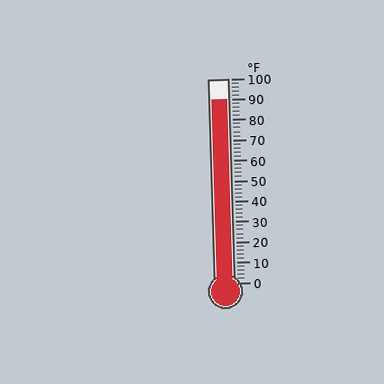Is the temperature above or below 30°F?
The temperature is above 30°F.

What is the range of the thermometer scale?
The thermometer scale ranges from 0°F to 100°F.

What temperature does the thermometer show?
The thermometer shows approximately 90°F.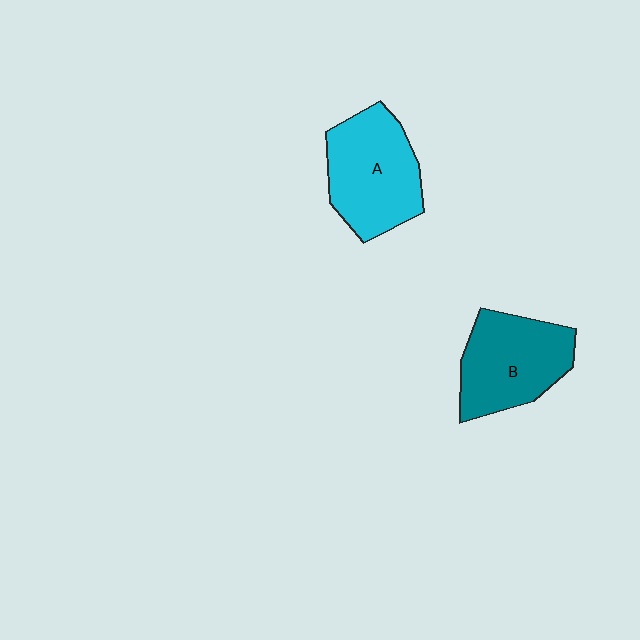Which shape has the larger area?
Shape A (cyan).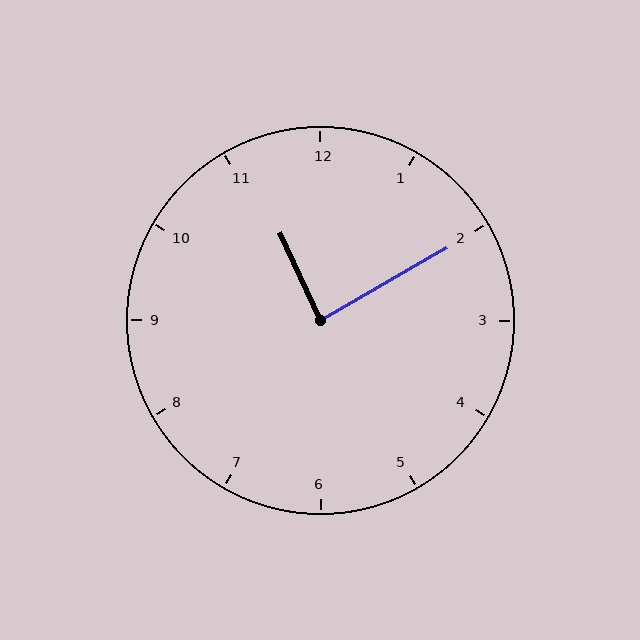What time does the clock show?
11:10.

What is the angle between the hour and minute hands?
Approximately 85 degrees.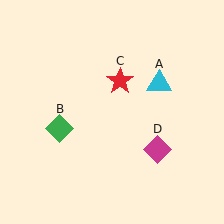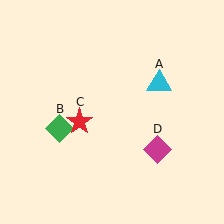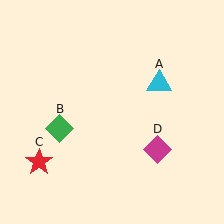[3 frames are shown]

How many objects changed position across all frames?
1 object changed position: red star (object C).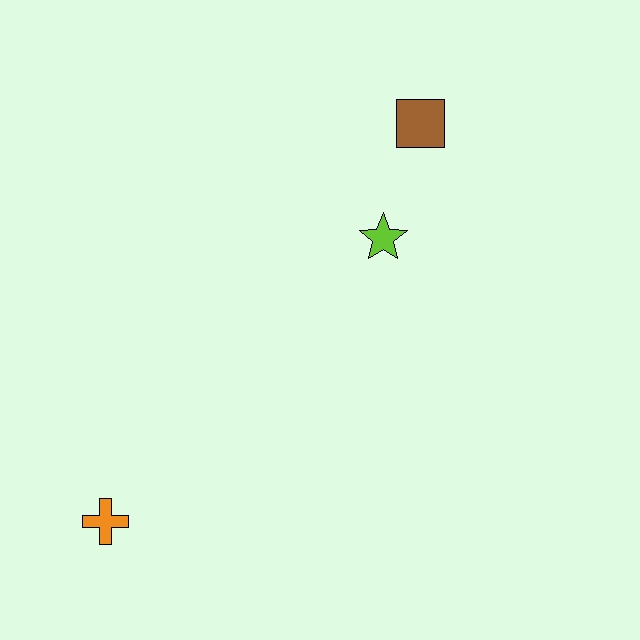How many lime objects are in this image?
There is 1 lime object.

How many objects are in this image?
There are 3 objects.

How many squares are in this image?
There is 1 square.